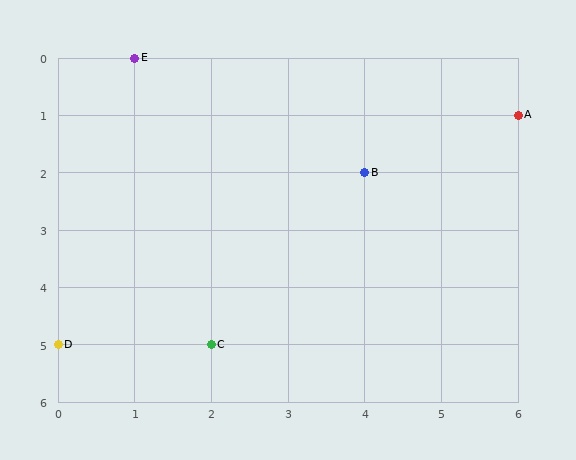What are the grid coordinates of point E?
Point E is at grid coordinates (1, 0).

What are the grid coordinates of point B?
Point B is at grid coordinates (4, 2).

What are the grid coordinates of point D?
Point D is at grid coordinates (0, 5).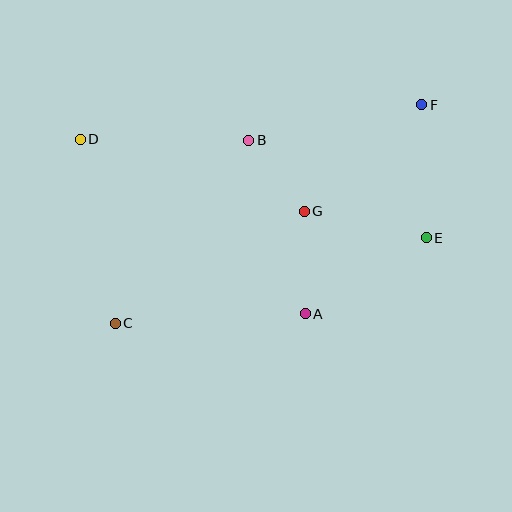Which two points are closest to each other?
Points B and G are closest to each other.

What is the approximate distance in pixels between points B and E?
The distance between B and E is approximately 202 pixels.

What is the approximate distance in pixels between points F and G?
The distance between F and G is approximately 159 pixels.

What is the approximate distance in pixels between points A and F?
The distance between A and F is approximately 239 pixels.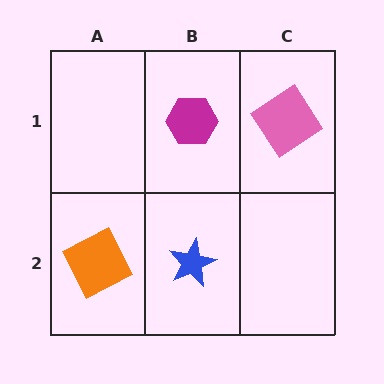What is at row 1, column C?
A pink diamond.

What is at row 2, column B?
A blue star.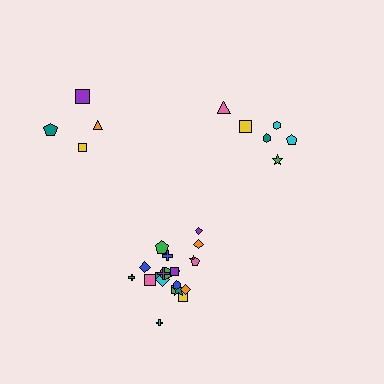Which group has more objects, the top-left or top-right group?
The top-right group.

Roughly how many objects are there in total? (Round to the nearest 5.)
Roughly 30 objects in total.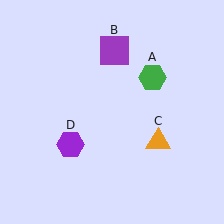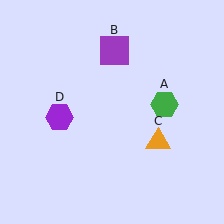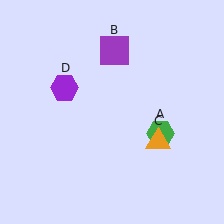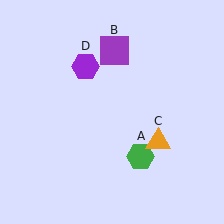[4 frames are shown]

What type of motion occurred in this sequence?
The green hexagon (object A), purple hexagon (object D) rotated clockwise around the center of the scene.